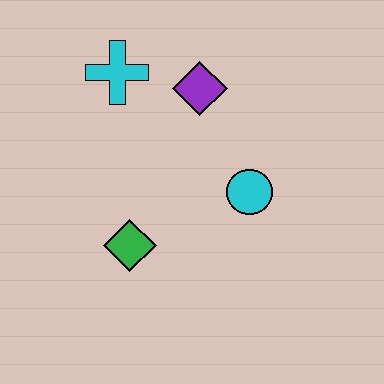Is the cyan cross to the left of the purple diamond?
Yes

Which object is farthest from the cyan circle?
The cyan cross is farthest from the cyan circle.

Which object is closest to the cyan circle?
The purple diamond is closest to the cyan circle.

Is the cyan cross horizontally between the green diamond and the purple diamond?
No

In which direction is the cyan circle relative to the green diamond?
The cyan circle is to the right of the green diamond.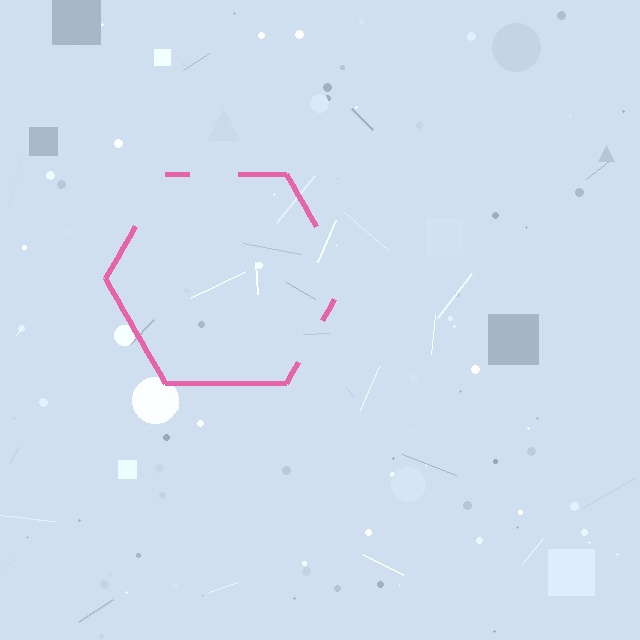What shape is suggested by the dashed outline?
The dashed outline suggests a hexagon.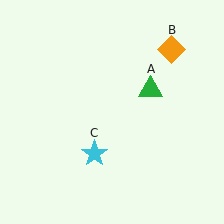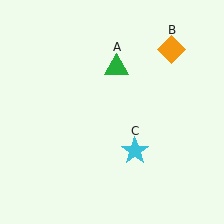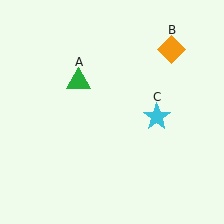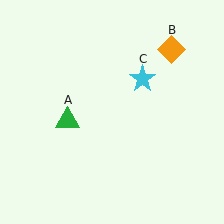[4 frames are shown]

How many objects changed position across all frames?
2 objects changed position: green triangle (object A), cyan star (object C).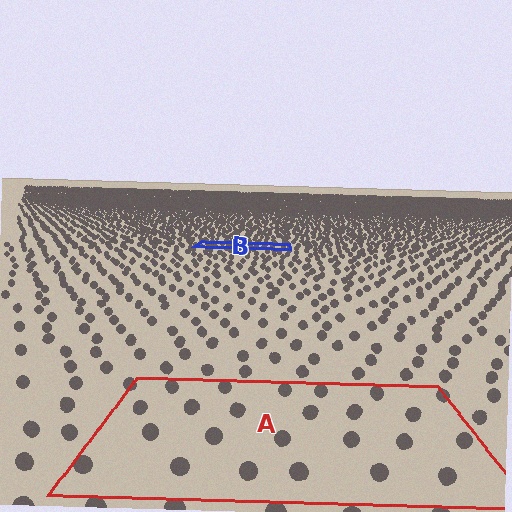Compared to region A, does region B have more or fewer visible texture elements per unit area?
Region B has more texture elements per unit area — they are packed more densely because it is farther away.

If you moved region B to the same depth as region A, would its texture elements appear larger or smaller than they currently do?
They would appear larger. At a closer depth, the same texture elements are projected at a bigger on-screen size.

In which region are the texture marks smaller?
The texture marks are smaller in region B, because it is farther away.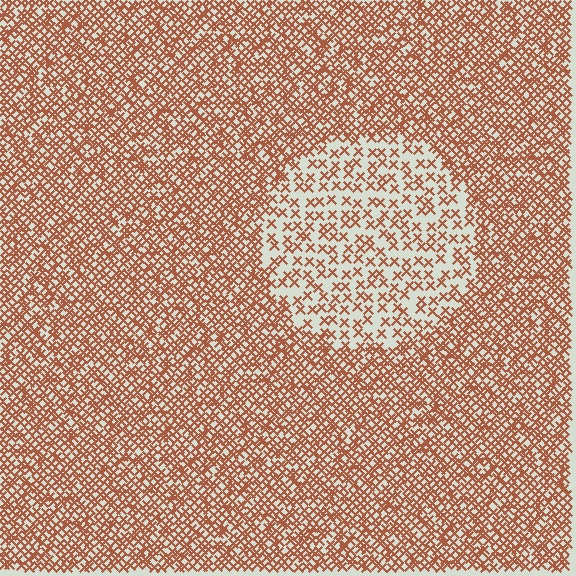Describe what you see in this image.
The image contains small brown elements arranged at two different densities. A circle-shaped region is visible where the elements are less densely packed than the surrounding area.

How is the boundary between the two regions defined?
The boundary is defined by a change in element density (approximately 2.4x ratio). All elements are the same color, size, and shape.